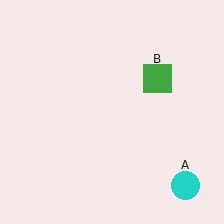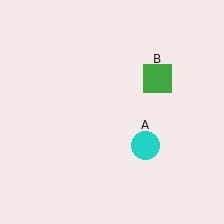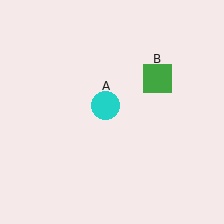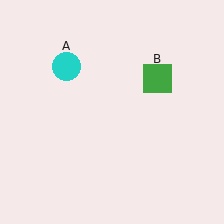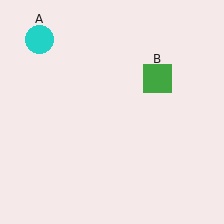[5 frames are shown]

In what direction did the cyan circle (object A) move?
The cyan circle (object A) moved up and to the left.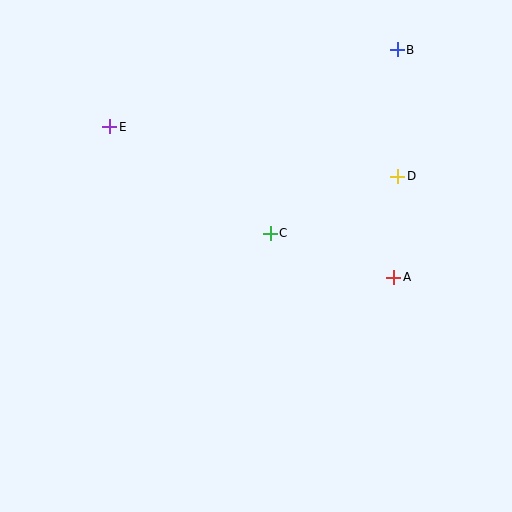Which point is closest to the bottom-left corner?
Point C is closest to the bottom-left corner.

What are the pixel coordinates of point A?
Point A is at (394, 277).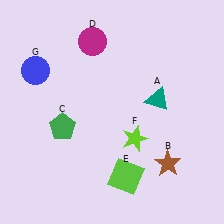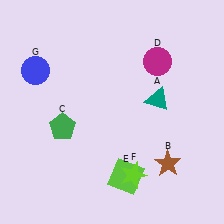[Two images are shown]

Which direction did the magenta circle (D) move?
The magenta circle (D) moved right.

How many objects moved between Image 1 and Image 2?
2 objects moved between the two images.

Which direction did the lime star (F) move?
The lime star (F) moved down.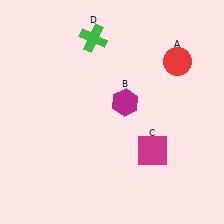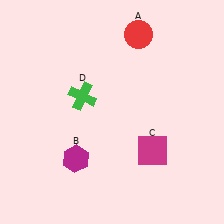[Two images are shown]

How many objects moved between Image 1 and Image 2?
3 objects moved between the two images.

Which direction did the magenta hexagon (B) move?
The magenta hexagon (B) moved down.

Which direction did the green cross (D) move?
The green cross (D) moved down.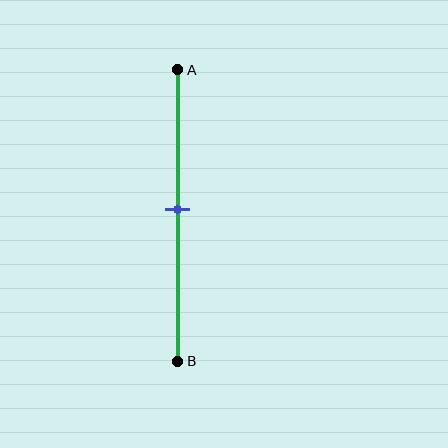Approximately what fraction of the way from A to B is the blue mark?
The blue mark is approximately 50% of the way from A to B.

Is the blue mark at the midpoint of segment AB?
Yes, the mark is approximately at the midpoint.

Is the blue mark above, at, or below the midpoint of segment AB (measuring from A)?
The blue mark is approximately at the midpoint of segment AB.